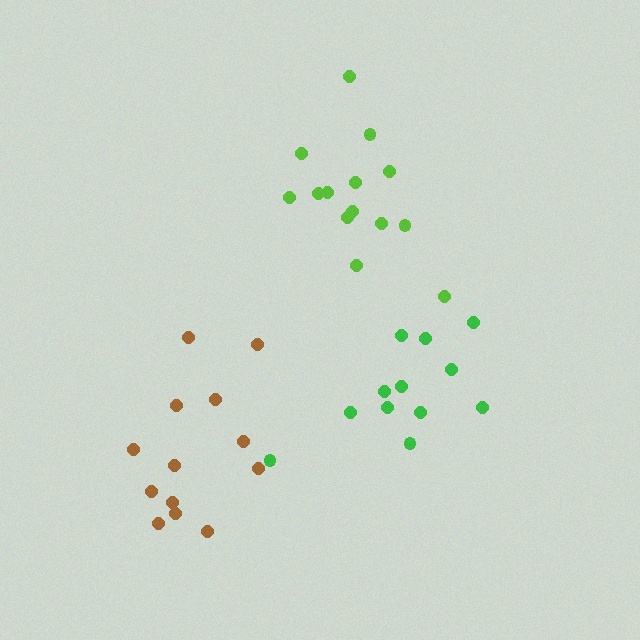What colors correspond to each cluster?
The clusters are colored: brown, green, lime.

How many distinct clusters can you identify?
There are 3 distinct clusters.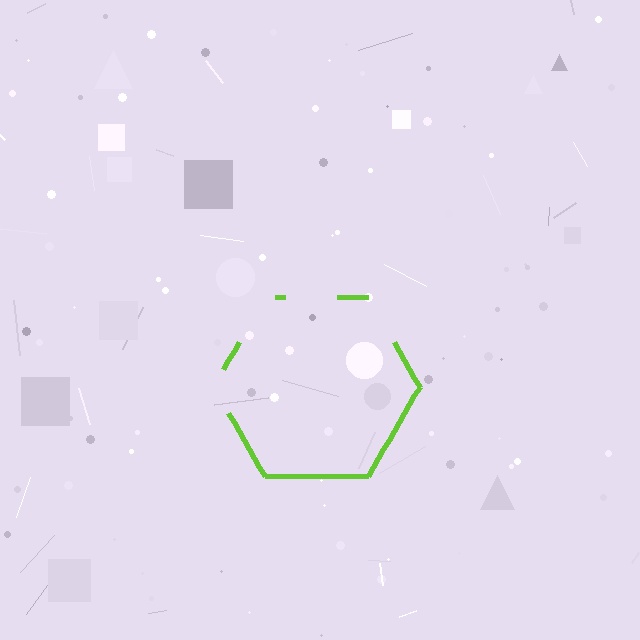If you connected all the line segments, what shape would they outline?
They would outline a hexagon.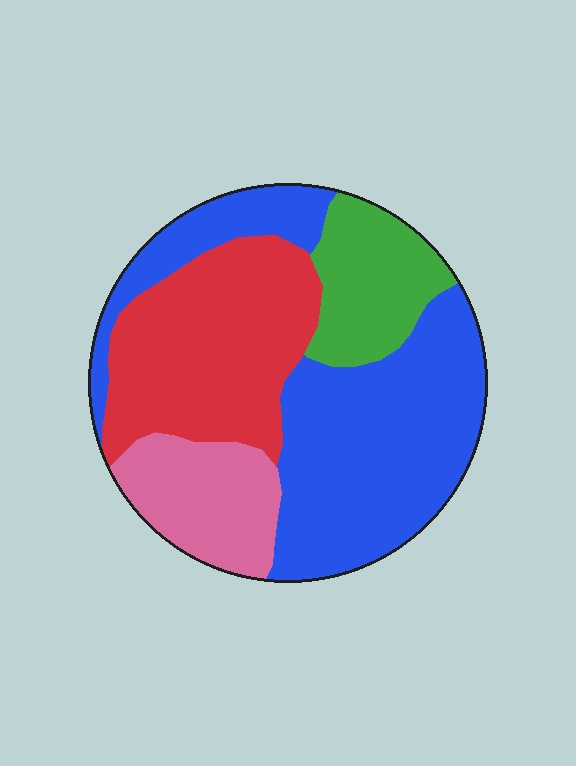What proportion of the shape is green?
Green takes up about one eighth (1/8) of the shape.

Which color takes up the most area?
Blue, at roughly 45%.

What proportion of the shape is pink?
Pink covers 14% of the shape.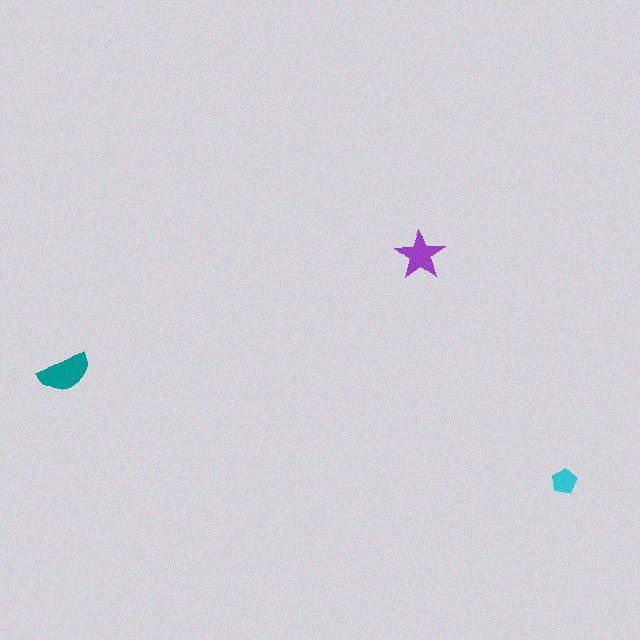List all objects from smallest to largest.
The cyan pentagon, the purple star, the teal semicircle.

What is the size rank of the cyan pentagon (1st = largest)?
3rd.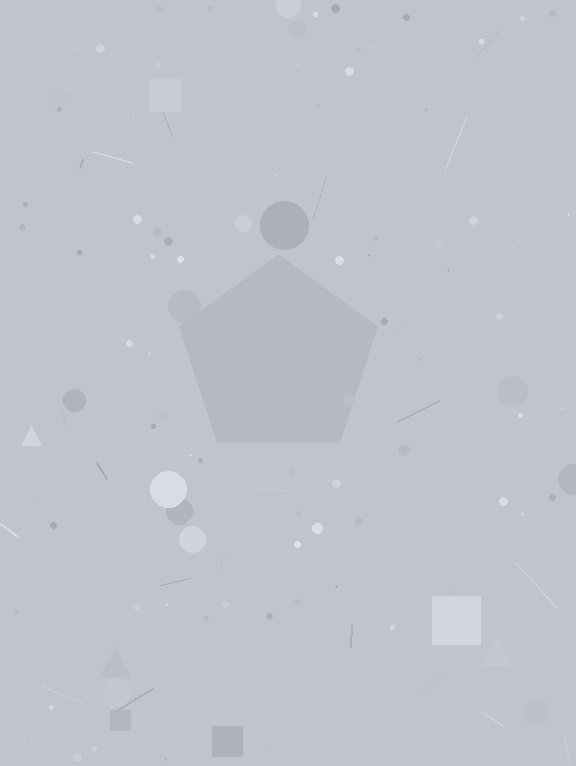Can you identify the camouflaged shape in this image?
The camouflaged shape is a pentagon.